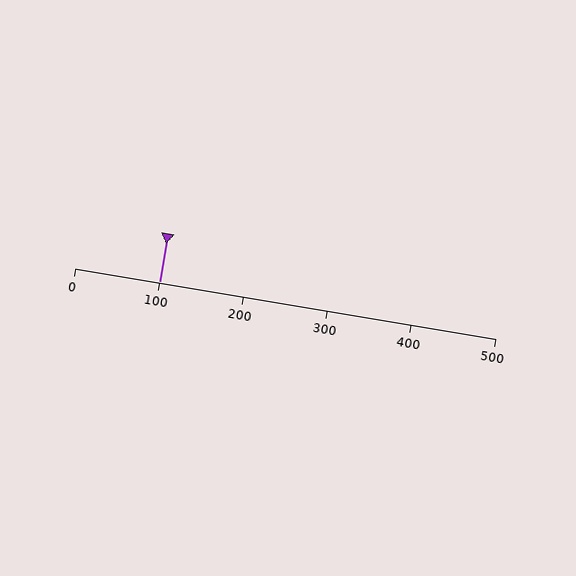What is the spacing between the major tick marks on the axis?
The major ticks are spaced 100 apart.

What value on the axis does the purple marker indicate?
The marker indicates approximately 100.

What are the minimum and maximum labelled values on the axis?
The axis runs from 0 to 500.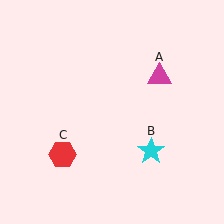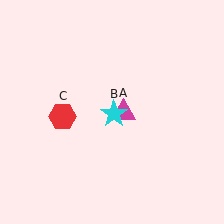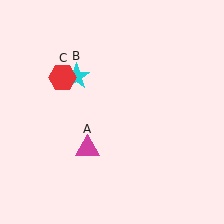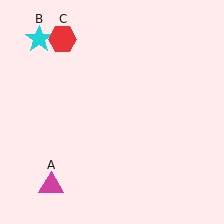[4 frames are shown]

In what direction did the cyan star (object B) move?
The cyan star (object B) moved up and to the left.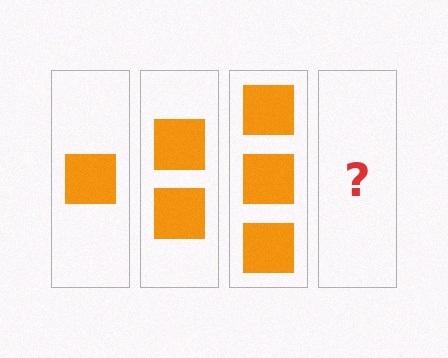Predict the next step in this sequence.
The next step is 4 squares.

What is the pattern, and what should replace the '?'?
The pattern is that each step adds one more square. The '?' should be 4 squares.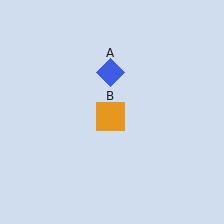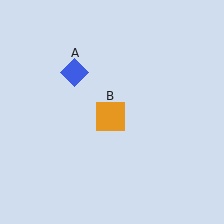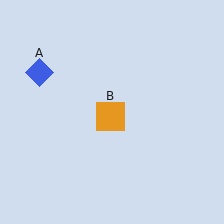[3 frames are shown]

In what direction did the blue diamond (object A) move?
The blue diamond (object A) moved left.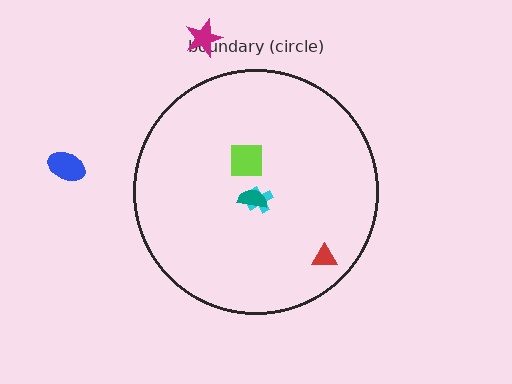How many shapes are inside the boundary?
4 inside, 2 outside.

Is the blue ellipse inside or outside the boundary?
Outside.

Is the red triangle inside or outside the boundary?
Inside.